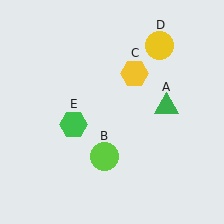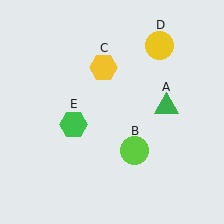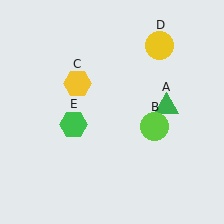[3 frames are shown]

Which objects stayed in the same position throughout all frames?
Green triangle (object A) and yellow circle (object D) and green hexagon (object E) remained stationary.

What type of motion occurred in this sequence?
The lime circle (object B), yellow hexagon (object C) rotated counterclockwise around the center of the scene.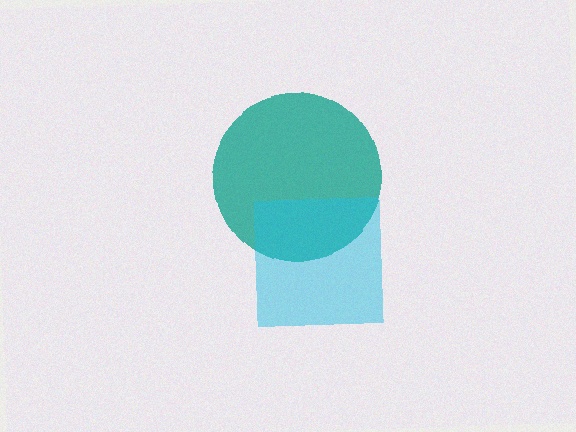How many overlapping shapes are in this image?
There are 2 overlapping shapes in the image.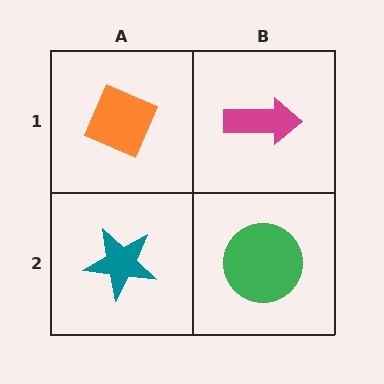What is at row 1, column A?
An orange diamond.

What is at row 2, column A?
A teal star.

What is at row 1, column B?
A magenta arrow.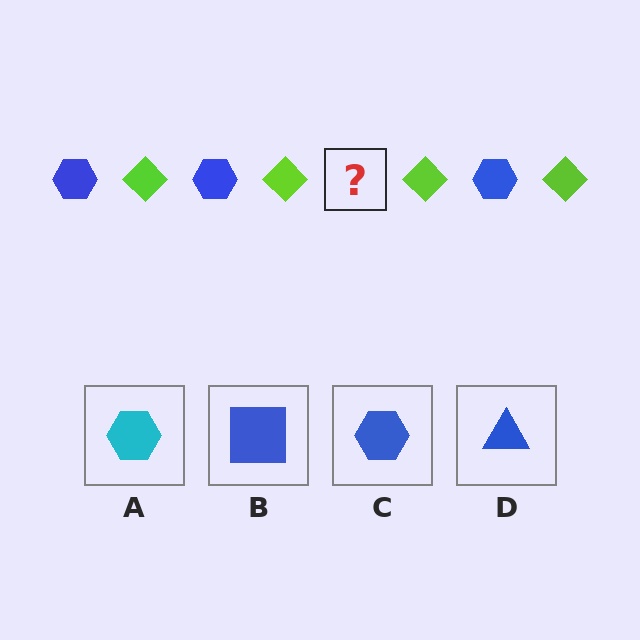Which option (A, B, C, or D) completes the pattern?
C.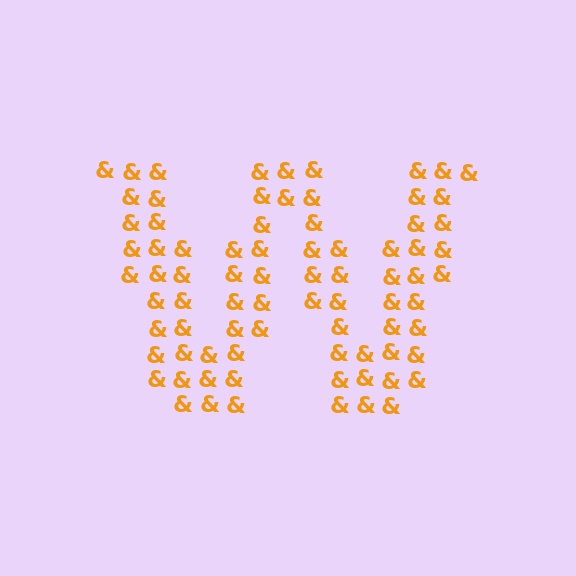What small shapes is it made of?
It is made of small ampersands.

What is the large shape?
The large shape is the letter W.